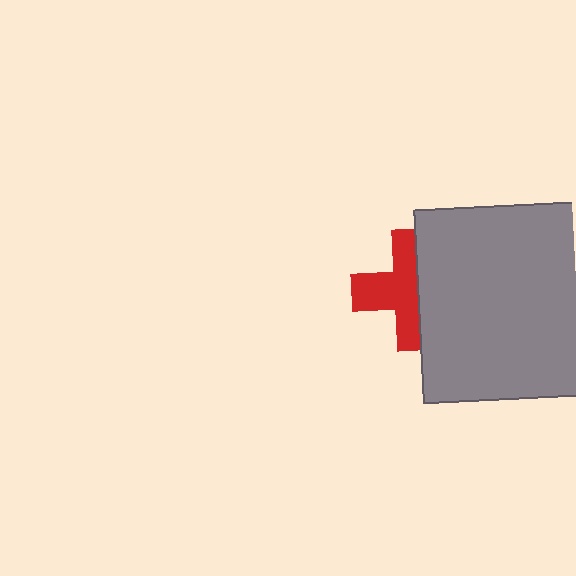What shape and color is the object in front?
The object in front is a gray square.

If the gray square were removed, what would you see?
You would see the complete red cross.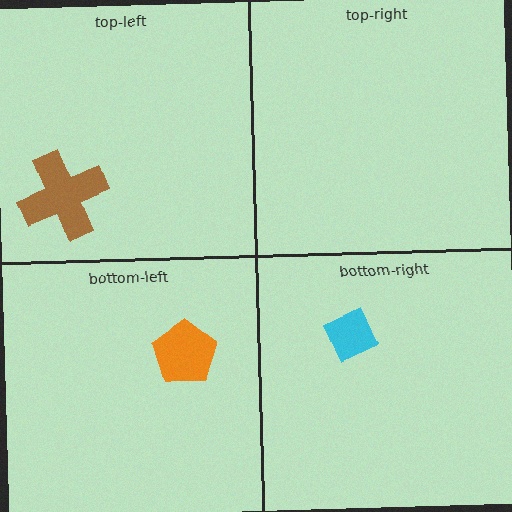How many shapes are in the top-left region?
1.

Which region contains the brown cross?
The top-left region.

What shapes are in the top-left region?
The brown cross.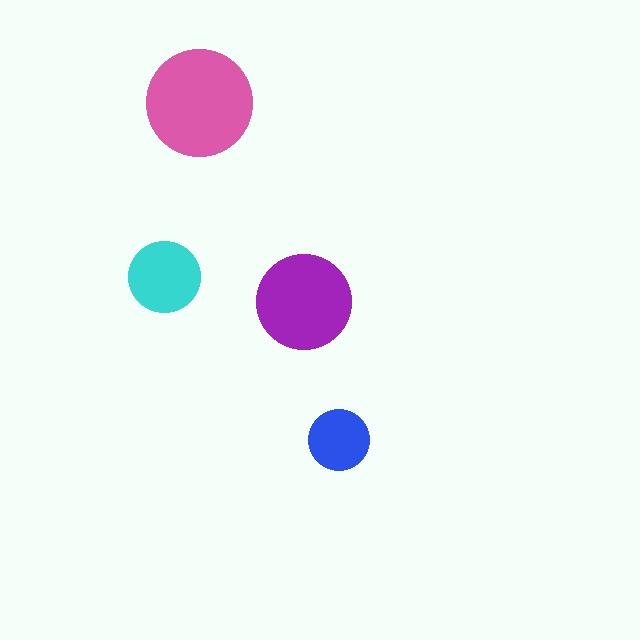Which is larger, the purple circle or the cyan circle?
The purple one.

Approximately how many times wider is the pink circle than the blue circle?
About 1.5 times wider.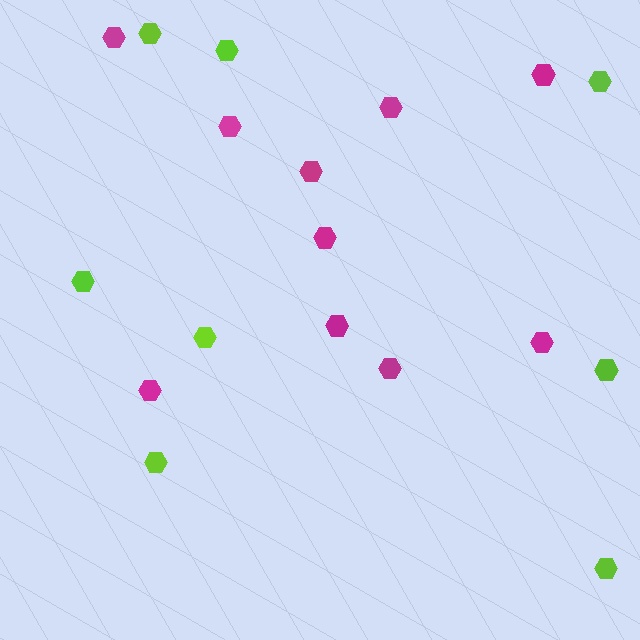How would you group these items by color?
There are 2 groups: one group of magenta hexagons (10) and one group of lime hexagons (8).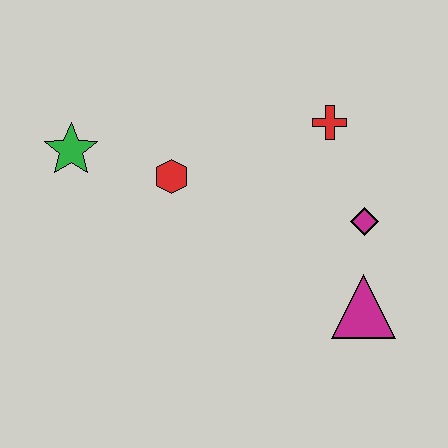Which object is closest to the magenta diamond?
The magenta triangle is closest to the magenta diamond.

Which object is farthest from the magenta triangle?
The green star is farthest from the magenta triangle.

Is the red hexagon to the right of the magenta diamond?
No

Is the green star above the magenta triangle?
Yes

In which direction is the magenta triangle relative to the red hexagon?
The magenta triangle is to the right of the red hexagon.